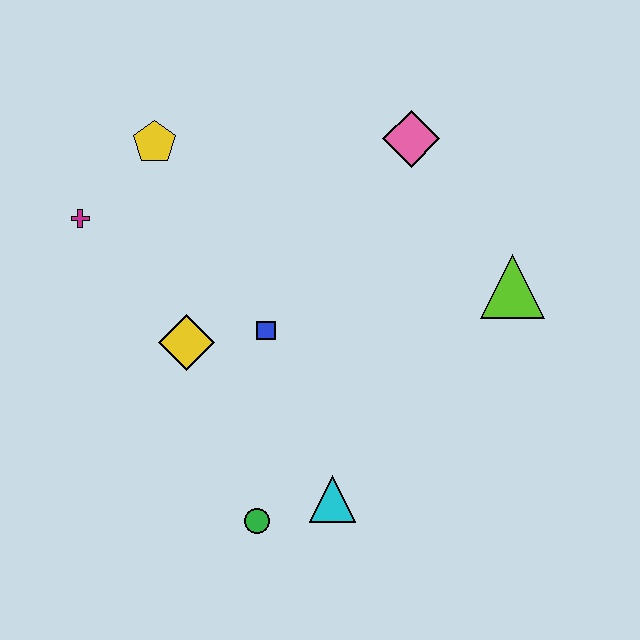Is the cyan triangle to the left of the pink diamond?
Yes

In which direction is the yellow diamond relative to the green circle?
The yellow diamond is above the green circle.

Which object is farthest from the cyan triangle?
The yellow pentagon is farthest from the cyan triangle.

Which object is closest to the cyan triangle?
The green circle is closest to the cyan triangle.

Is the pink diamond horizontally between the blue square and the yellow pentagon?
No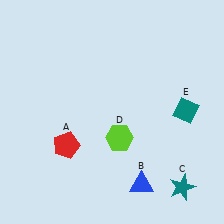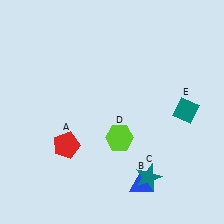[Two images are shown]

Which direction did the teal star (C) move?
The teal star (C) moved left.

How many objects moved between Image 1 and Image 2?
1 object moved between the two images.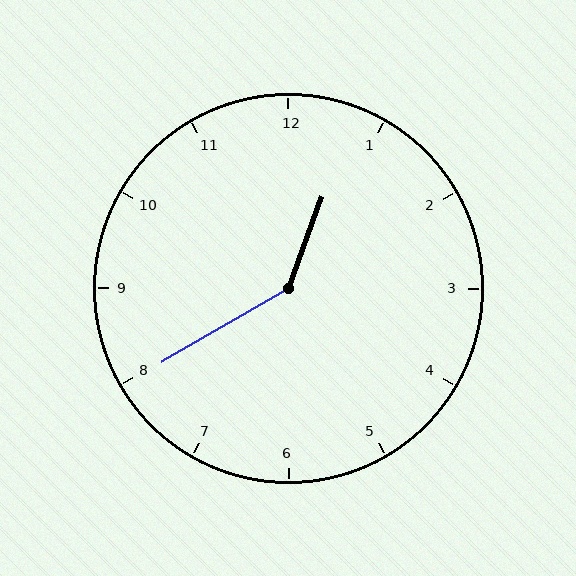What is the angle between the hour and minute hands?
Approximately 140 degrees.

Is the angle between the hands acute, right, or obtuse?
It is obtuse.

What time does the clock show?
12:40.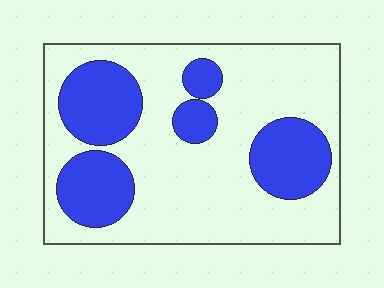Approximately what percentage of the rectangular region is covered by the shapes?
Approximately 30%.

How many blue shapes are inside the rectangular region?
5.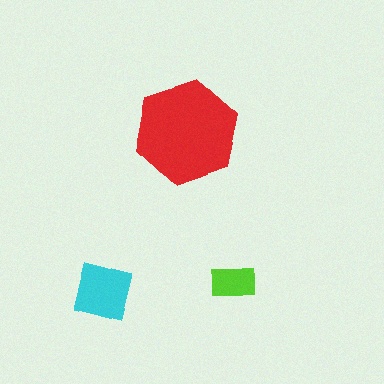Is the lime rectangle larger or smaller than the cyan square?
Smaller.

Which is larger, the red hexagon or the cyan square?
The red hexagon.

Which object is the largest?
The red hexagon.